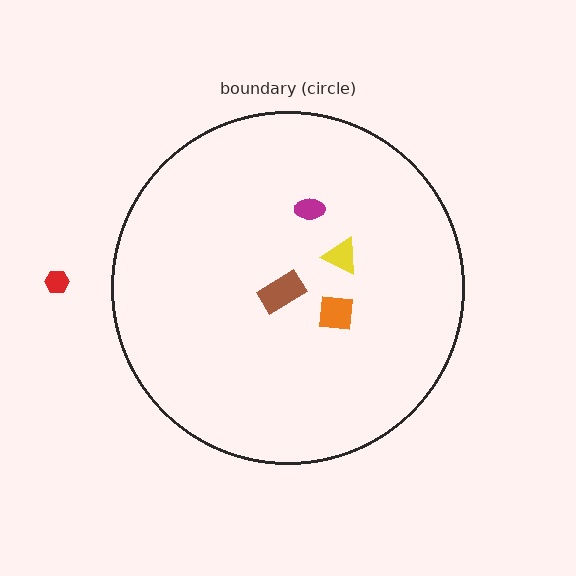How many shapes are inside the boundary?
4 inside, 1 outside.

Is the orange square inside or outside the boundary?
Inside.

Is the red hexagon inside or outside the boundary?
Outside.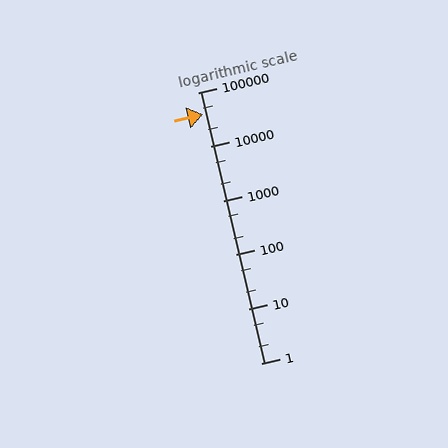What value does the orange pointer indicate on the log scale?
The pointer indicates approximately 39000.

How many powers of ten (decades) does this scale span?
The scale spans 5 decades, from 1 to 100000.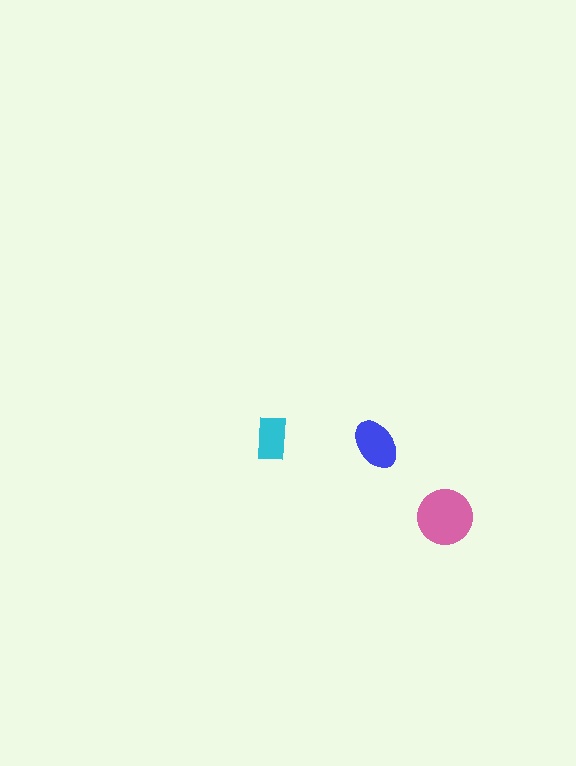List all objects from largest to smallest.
The pink circle, the blue ellipse, the cyan rectangle.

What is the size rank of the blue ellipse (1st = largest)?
2nd.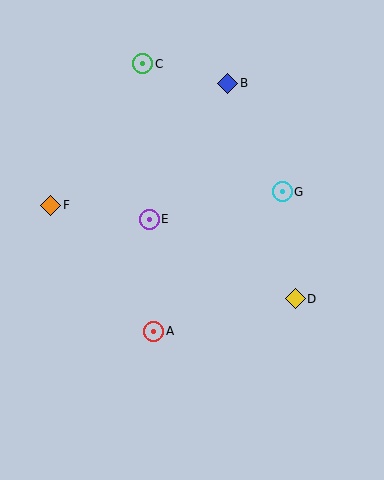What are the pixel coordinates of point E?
Point E is at (149, 219).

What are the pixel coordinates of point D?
Point D is at (295, 299).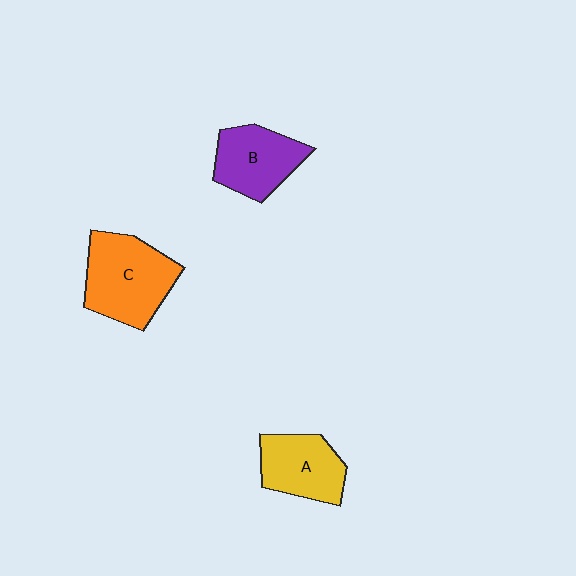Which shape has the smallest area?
Shape A (yellow).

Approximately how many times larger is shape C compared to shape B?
Approximately 1.3 times.